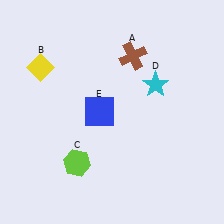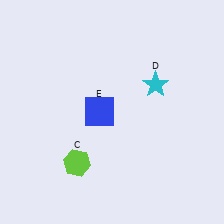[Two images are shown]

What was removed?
The yellow diamond (B), the brown cross (A) were removed in Image 2.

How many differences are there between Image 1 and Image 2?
There are 2 differences between the two images.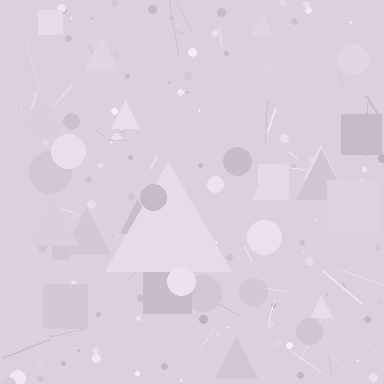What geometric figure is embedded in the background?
A triangle is embedded in the background.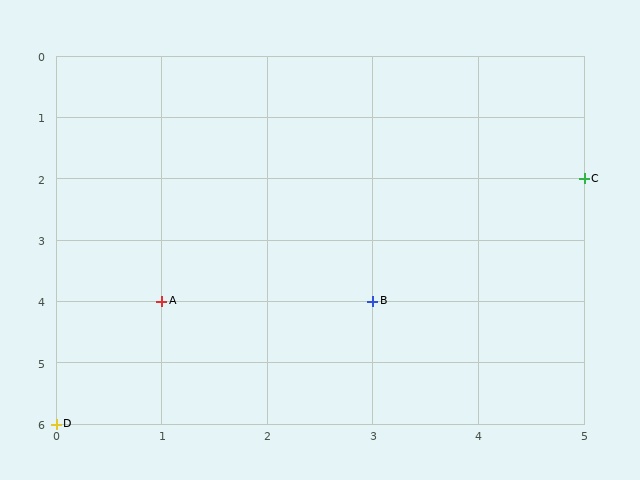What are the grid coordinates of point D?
Point D is at grid coordinates (0, 6).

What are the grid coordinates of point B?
Point B is at grid coordinates (3, 4).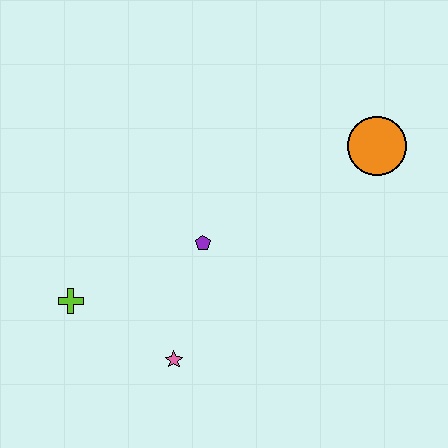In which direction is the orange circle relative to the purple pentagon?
The orange circle is to the right of the purple pentagon.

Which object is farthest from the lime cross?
The orange circle is farthest from the lime cross.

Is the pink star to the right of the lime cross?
Yes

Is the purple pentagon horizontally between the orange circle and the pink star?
Yes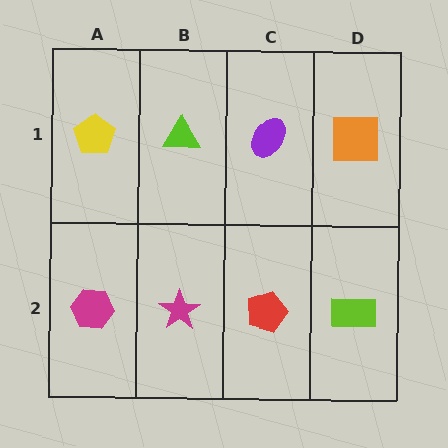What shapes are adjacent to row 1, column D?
A lime rectangle (row 2, column D), a purple ellipse (row 1, column C).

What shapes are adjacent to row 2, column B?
A lime triangle (row 1, column B), a magenta hexagon (row 2, column A), a red pentagon (row 2, column C).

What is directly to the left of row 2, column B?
A magenta hexagon.